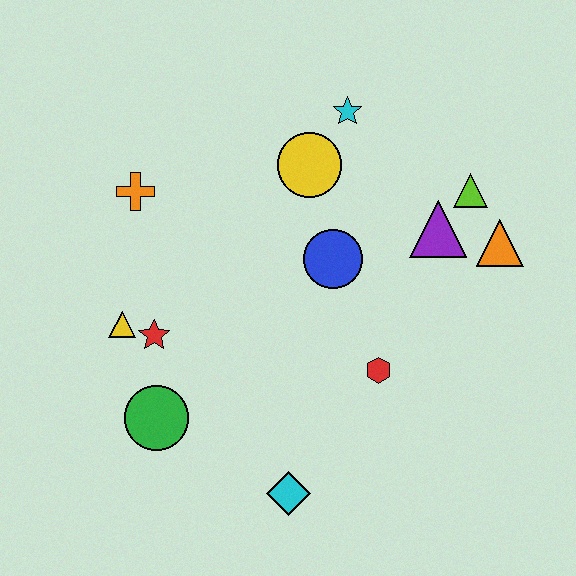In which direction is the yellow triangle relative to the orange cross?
The yellow triangle is below the orange cross.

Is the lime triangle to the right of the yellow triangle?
Yes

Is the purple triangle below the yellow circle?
Yes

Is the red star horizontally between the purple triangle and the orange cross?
Yes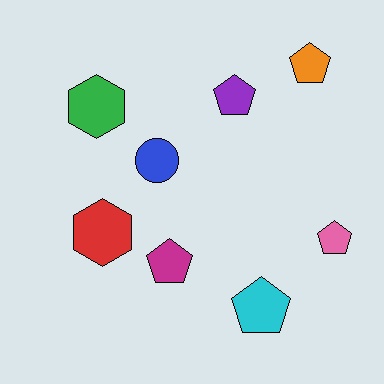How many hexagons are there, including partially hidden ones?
There are 2 hexagons.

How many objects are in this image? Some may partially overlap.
There are 8 objects.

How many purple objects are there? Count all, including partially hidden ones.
There is 1 purple object.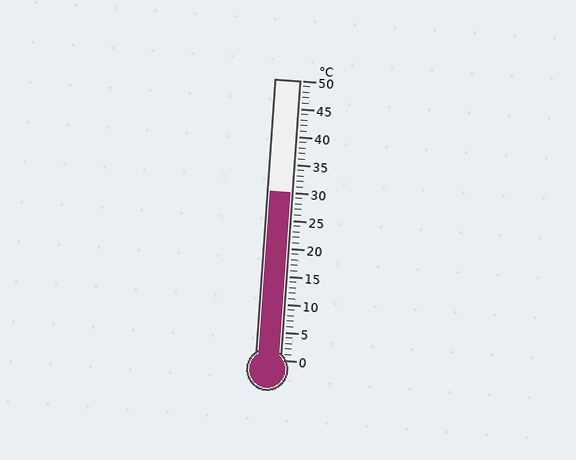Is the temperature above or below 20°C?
The temperature is above 20°C.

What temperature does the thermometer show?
The thermometer shows approximately 30°C.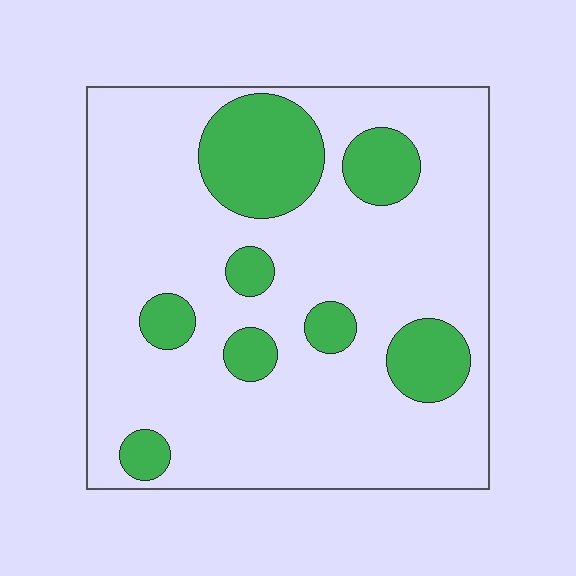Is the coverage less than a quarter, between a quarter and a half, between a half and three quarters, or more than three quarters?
Less than a quarter.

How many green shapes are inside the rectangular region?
8.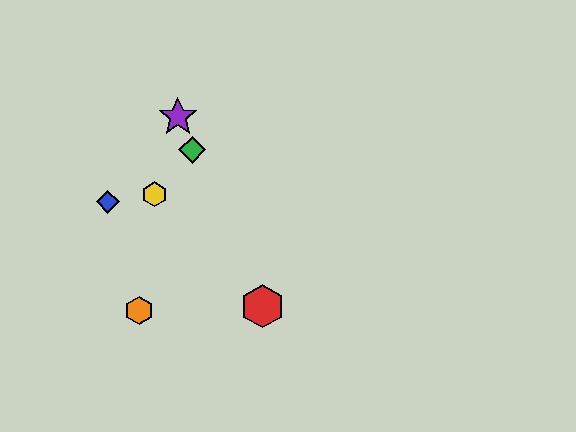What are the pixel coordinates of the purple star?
The purple star is at (178, 117).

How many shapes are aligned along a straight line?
3 shapes (the red hexagon, the green diamond, the purple star) are aligned along a straight line.